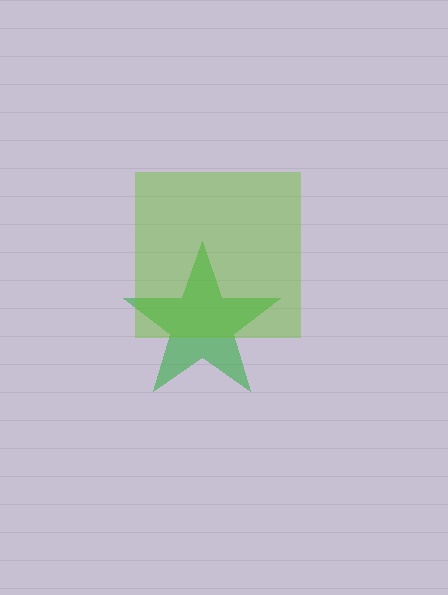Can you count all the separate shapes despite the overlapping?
Yes, there are 2 separate shapes.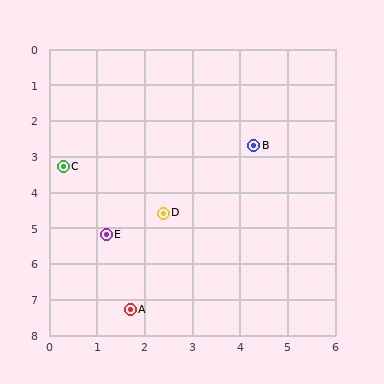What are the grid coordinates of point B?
Point B is at approximately (4.3, 2.7).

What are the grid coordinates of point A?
Point A is at approximately (1.7, 7.3).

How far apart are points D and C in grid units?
Points D and C are about 2.5 grid units apart.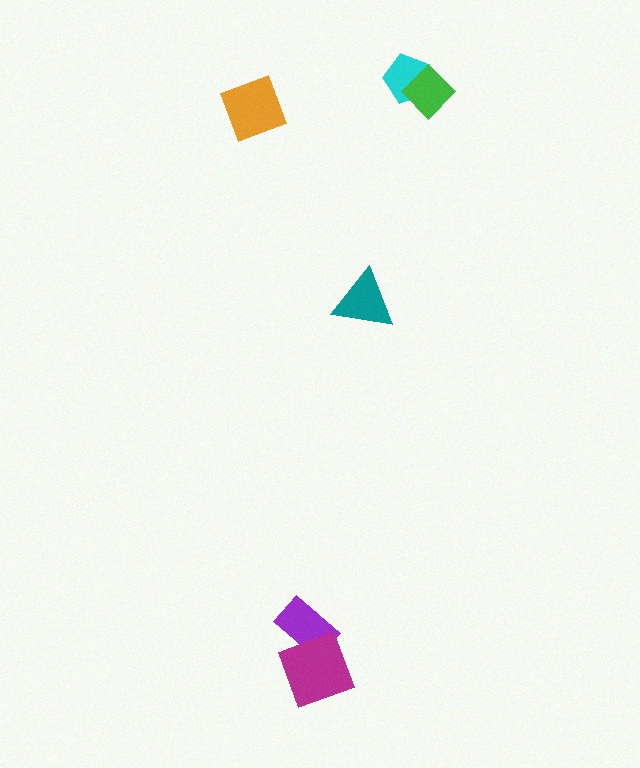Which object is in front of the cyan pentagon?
The green diamond is in front of the cyan pentagon.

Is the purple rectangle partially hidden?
Yes, it is partially covered by another shape.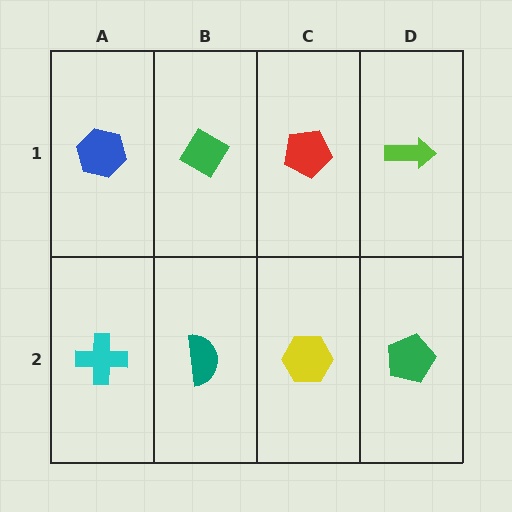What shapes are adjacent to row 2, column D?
A lime arrow (row 1, column D), a yellow hexagon (row 2, column C).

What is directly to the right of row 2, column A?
A teal semicircle.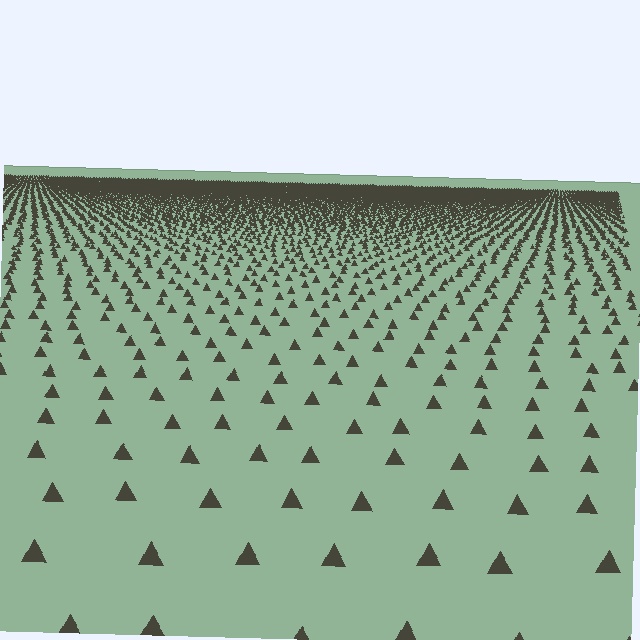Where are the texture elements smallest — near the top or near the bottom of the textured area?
Near the top.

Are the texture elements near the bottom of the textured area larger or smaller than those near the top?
Larger. Near the bottom, elements are closer to the viewer and appear at a bigger on-screen size.